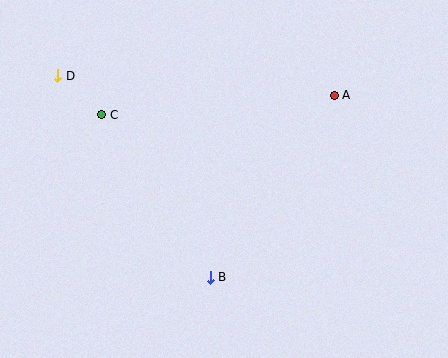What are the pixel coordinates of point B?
Point B is at (210, 277).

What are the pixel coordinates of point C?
Point C is at (102, 115).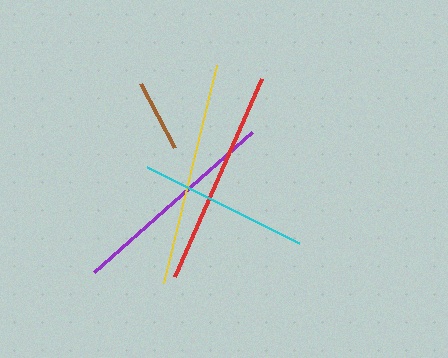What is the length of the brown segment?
The brown segment is approximately 72 pixels long.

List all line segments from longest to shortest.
From longest to shortest: yellow, red, purple, cyan, brown.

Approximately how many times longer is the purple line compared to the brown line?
The purple line is approximately 2.9 times the length of the brown line.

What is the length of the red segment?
The red segment is approximately 216 pixels long.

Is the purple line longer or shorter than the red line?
The red line is longer than the purple line.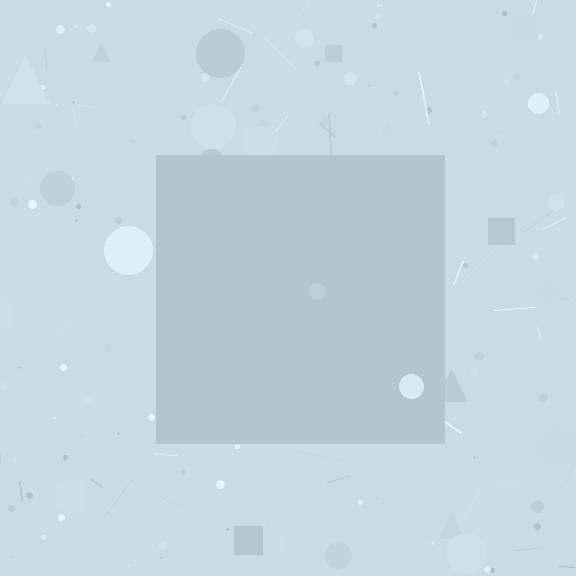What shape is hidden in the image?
A square is hidden in the image.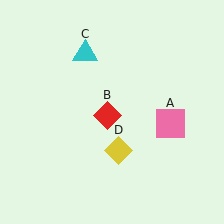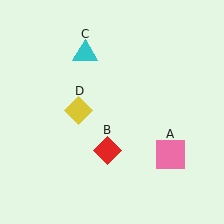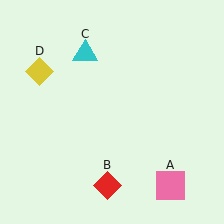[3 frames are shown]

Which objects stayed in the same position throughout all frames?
Cyan triangle (object C) remained stationary.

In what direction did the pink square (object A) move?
The pink square (object A) moved down.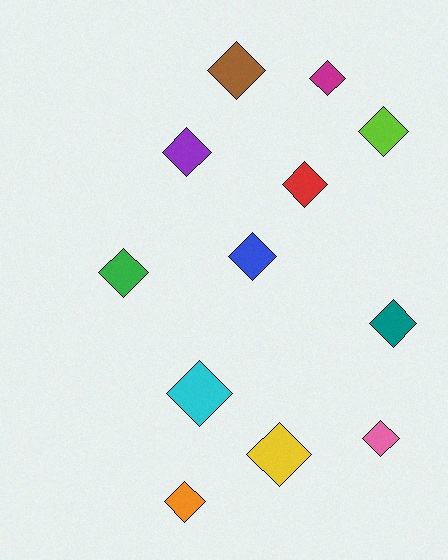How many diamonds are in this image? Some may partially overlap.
There are 12 diamonds.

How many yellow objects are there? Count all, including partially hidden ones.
There is 1 yellow object.